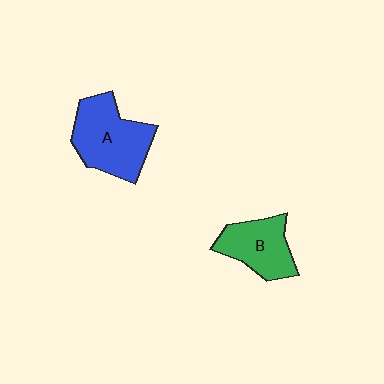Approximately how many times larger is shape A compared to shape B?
Approximately 1.4 times.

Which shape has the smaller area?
Shape B (green).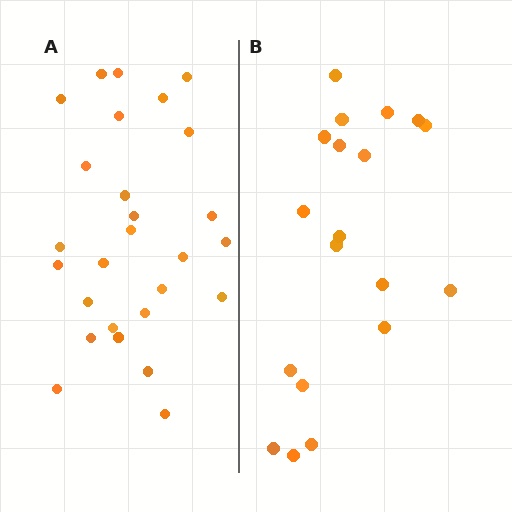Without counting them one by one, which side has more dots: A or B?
Region A (the left region) has more dots.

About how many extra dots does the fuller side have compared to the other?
Region A has roughly 8 or so more dots than region B.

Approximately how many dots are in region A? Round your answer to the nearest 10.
About 30 dots. (The exact count is 27, which rounds to 30.)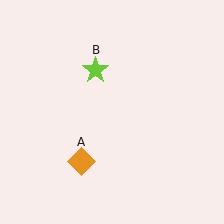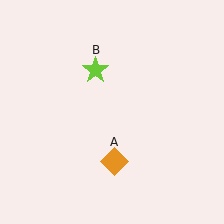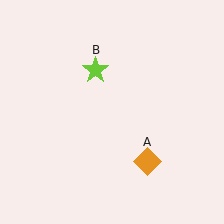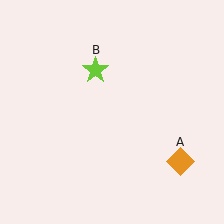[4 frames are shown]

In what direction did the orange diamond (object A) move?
The orange diamond (object A) moved right.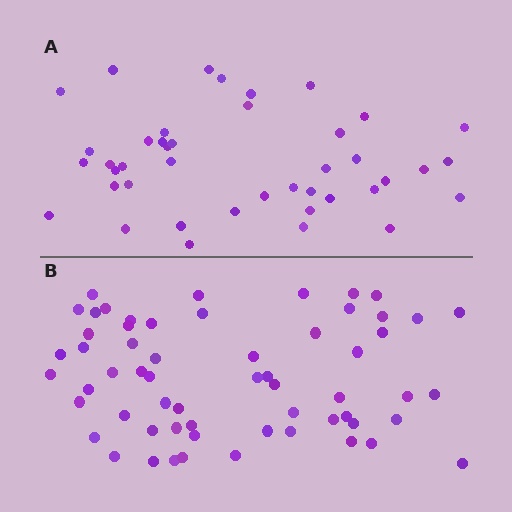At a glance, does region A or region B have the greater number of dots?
Region B (the bottom region) has more dots.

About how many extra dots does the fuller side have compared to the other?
Region B has approximately 20 more dots than region A.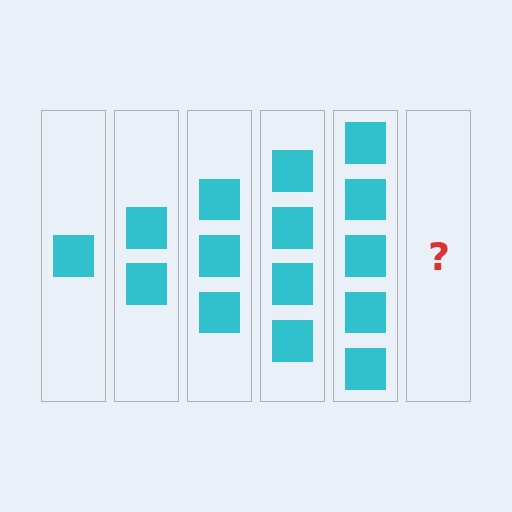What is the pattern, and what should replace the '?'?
The pattern is that each step adds one more square. The '?' should be 6 squares.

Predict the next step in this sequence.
The next step is 6 squares.